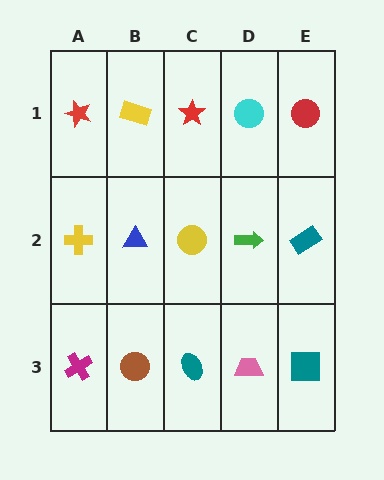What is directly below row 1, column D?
A green arrow.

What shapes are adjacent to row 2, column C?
A red star (row 1, column C), a teal ellipse (row 3, column C), a blue triangle (row 2, column B), a green arrow (row 2, column D).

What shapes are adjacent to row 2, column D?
A cyan circle (row 1, column D), a pink trapezoid (row 3, column D), a yellow circle (row 2, column C), a teal rectangle (row 2, column E).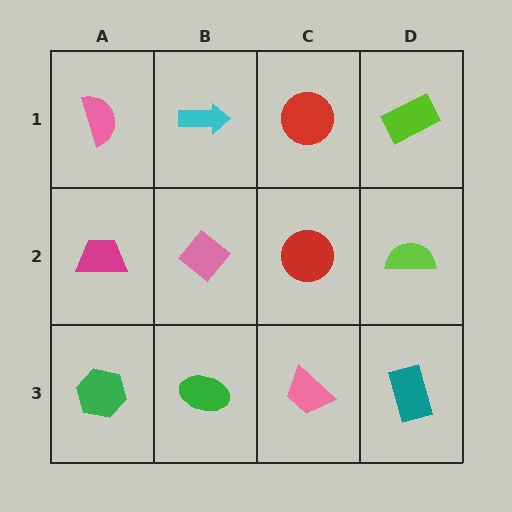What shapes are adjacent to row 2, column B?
A cyan arrow (row 1, column B), a green ellipse (row 3, column B), a magenta trapezoid (row 2, column A), a red circle (row 2, column C).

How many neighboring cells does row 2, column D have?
3.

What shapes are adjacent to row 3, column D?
A lime semicircle (row 2, column D), a pink trapezoid (row 3, column C).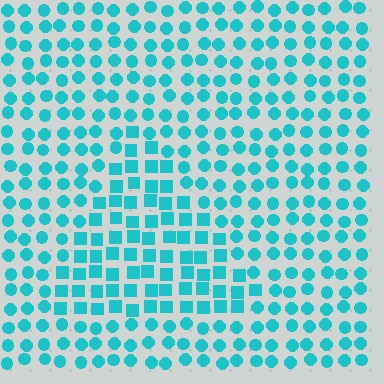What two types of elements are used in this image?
The image uses squares inside the triangle region and circles outside it.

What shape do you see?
I see a triangle.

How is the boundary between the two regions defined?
The boundary is defined by a change in element shape: squares inside vs. circles outside. All elements share the same color and spacing.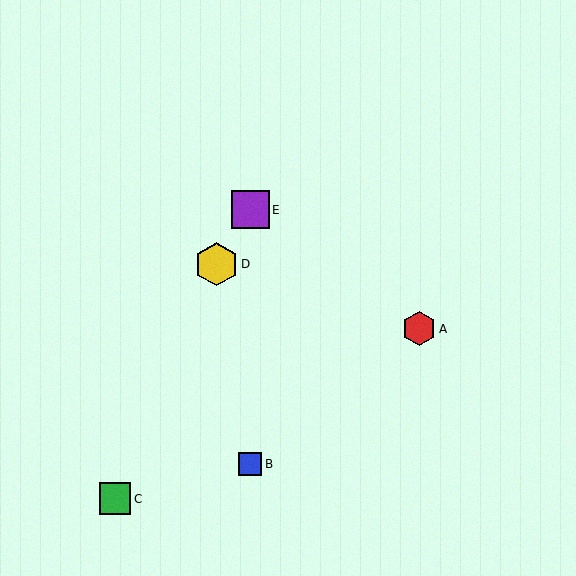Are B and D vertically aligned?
No, B is at x≈250 and D is at x≈217.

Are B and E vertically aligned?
Yes, both are at x≈250.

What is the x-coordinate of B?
Object B is at x≈250.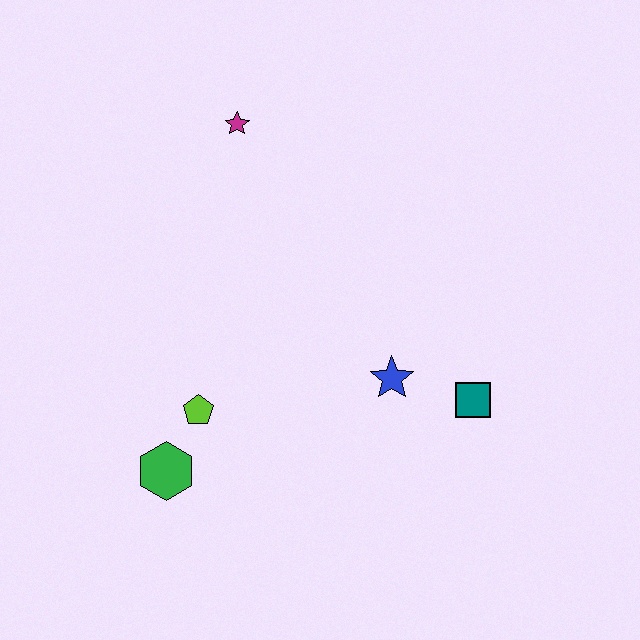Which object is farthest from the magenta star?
The teal square is farthest from the magenta star.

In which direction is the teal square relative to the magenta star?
The teal square is below the magenta star.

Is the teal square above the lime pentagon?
Yes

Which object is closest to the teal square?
The blue star is closest to the teal square.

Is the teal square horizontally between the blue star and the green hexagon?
No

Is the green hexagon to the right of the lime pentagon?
No